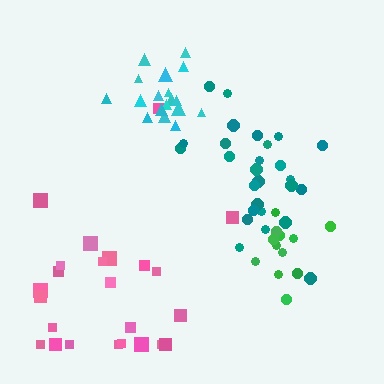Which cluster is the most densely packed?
Cyan.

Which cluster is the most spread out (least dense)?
Pink.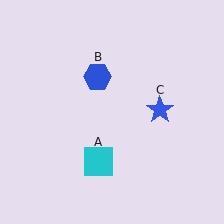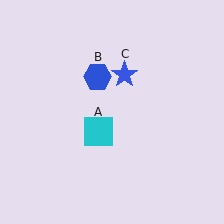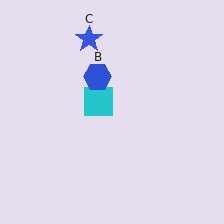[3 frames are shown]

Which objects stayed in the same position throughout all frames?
Blue hexagon (object B) remained stationary.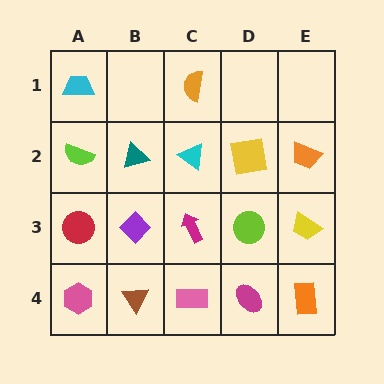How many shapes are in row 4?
5 shapes.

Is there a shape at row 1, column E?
No, that cell is empty.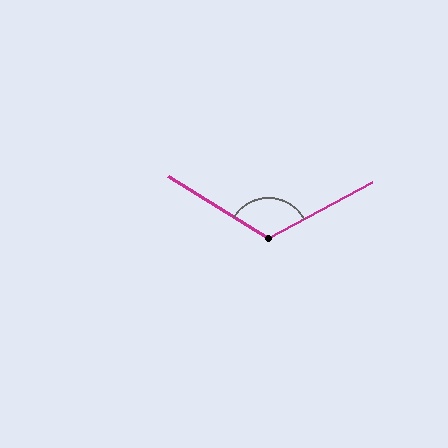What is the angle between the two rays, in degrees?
Approximately 120 degrees.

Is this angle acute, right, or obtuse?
It is obtuse.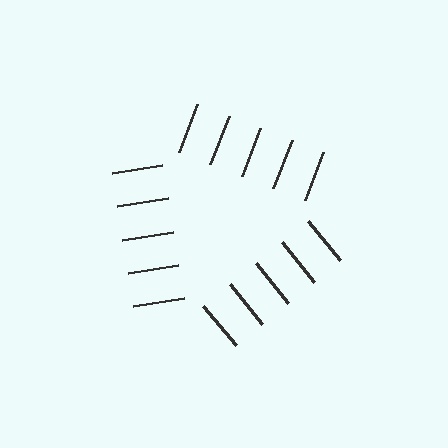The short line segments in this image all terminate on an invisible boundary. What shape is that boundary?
An illusory triangle — the line segments terminate on its edges but no continuous stroke is drawn.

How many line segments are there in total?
15 — 5 along each of the 3 edges.